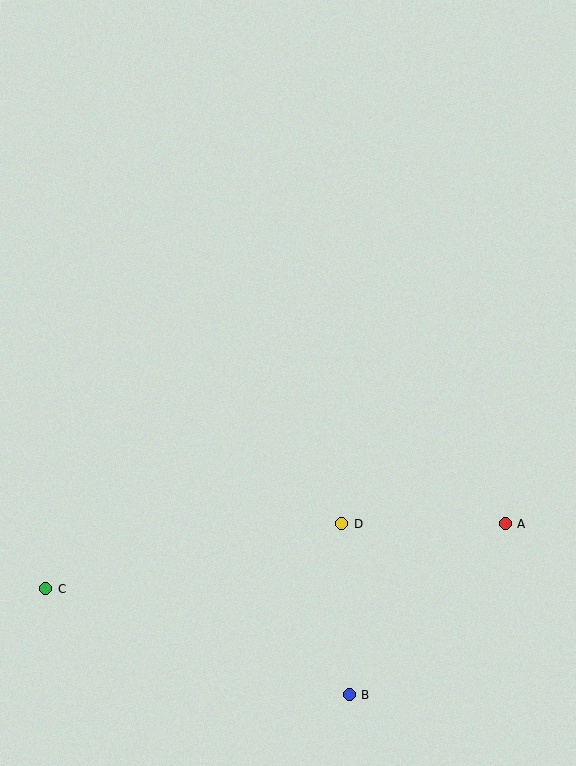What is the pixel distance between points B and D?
The distance between B and D is 171 pixels.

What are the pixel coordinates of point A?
Point A is at (505, 524).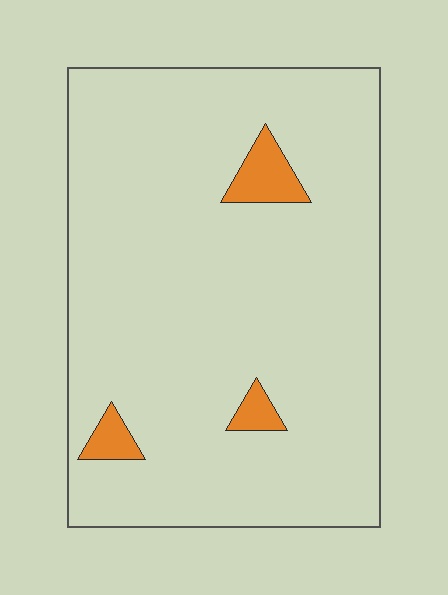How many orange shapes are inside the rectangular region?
3.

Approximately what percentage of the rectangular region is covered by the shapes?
Approximately 5%.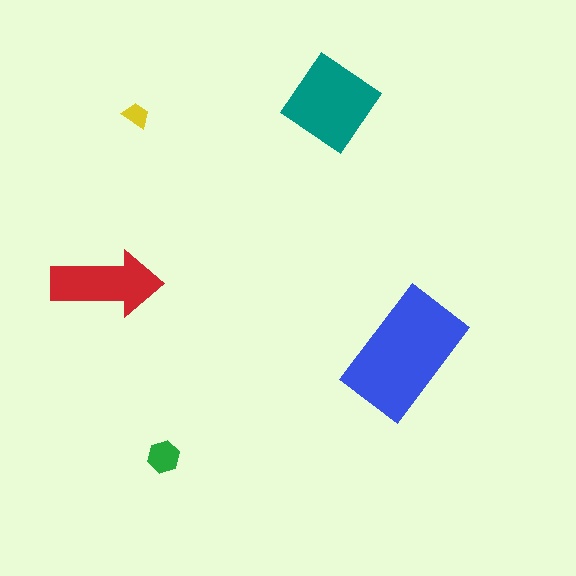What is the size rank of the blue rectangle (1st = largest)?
1st.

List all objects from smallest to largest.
The yellow trapezoid, the green hexagon, the red arrow, the teal diamond, the blue rectangle.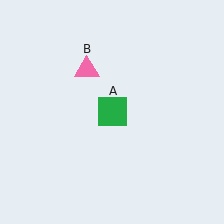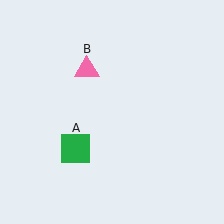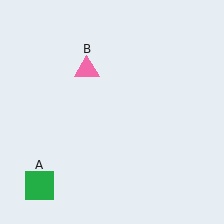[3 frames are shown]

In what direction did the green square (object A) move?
The green square (object A) moved down and to the left.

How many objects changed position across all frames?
1 object changed position: green square (object A).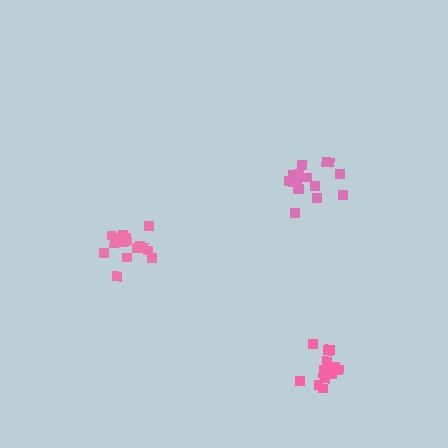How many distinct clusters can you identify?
There are 3 distinct clusters.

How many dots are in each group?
Group 1: 15 dots, Group 2: 16 dots, Group 3: 15 dots (46 total).